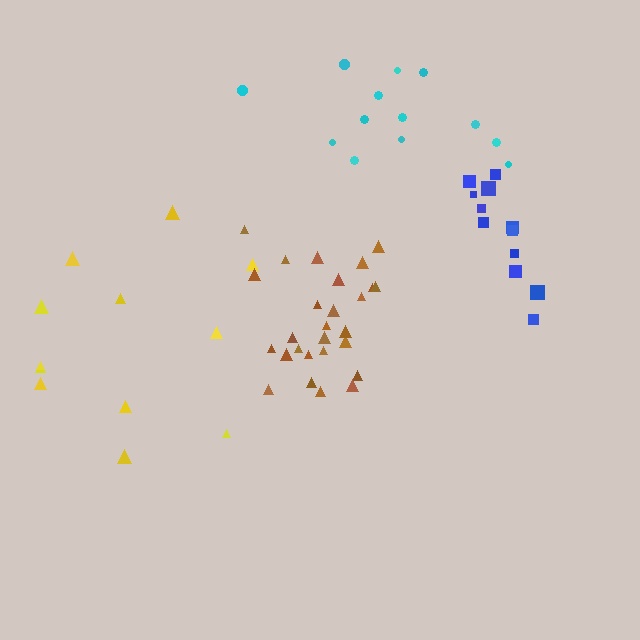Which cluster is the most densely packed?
Brown.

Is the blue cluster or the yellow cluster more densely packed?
Blue.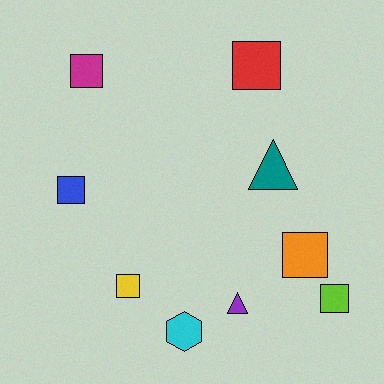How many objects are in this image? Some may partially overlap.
There are 9 objects.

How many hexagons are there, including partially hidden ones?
There is 1 hexagon.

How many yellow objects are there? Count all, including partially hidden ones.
There is 1 yellow object.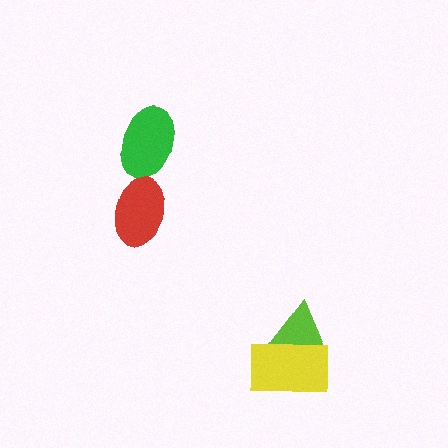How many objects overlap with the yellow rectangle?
1 object overlaps with the yellow rectangle.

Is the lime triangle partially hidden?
Yes, it is partially covered by another shape.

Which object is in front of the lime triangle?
The yellow rectangle is in front of the lime triangle.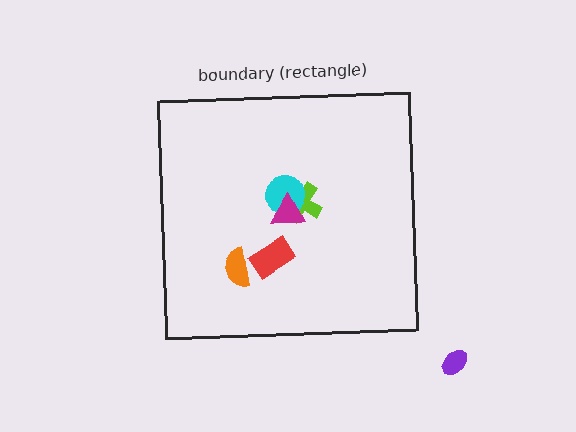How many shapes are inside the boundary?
5 inside, 1 outside.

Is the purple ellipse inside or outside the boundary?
Outside.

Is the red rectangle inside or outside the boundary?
Inside.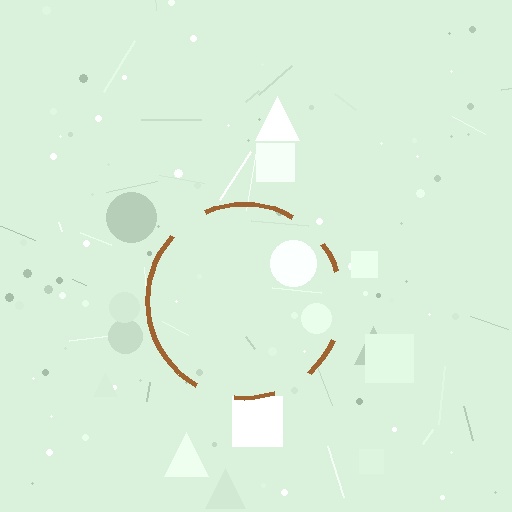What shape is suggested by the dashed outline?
The dashed outline suggests a circle.